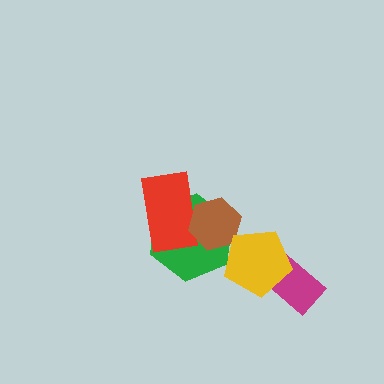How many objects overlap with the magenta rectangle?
1 object overlaps with the magenta rectangle.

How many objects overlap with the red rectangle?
2 objects overlap with the red rectangle.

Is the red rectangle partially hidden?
Yes, it is partially covered by another shape.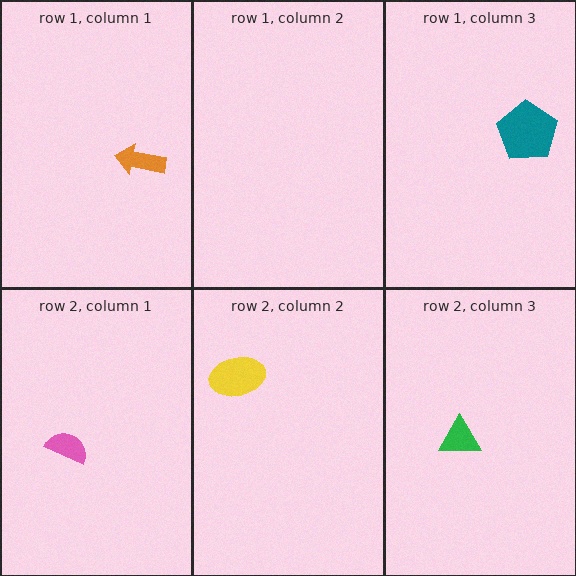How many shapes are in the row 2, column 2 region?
1.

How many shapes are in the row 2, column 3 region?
1.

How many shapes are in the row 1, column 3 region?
1.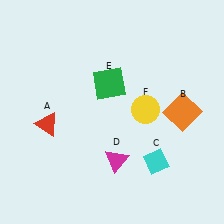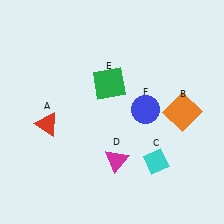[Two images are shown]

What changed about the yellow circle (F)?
In Image 1, F is yellow. In Image 2, it changed to blue.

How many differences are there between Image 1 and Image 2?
There is 1 difference between the two images.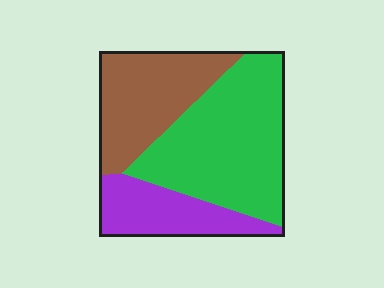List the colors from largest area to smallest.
From largest to smallest: green, brown, purple.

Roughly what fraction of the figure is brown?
Brown takes up about one third (1/3) of the figure.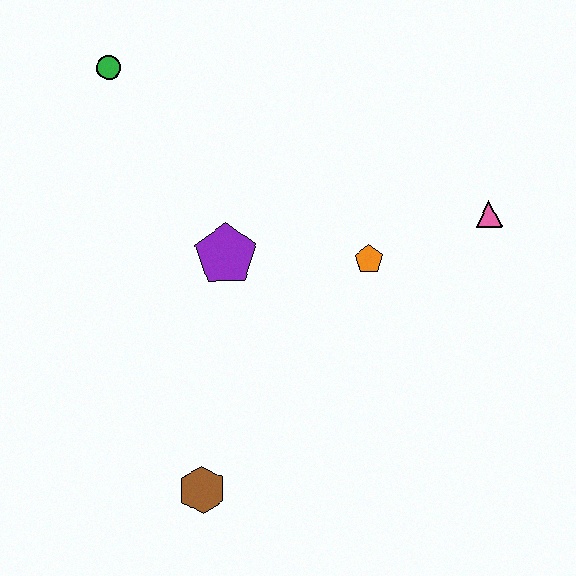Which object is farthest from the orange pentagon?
The green circle is farthest from the orange pentagon.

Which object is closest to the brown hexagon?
The purple pentagon is closest to the brown hexagon.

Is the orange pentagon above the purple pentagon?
No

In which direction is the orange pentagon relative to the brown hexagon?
The orange pentagon is above the brown hexagon.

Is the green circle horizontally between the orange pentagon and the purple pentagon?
No